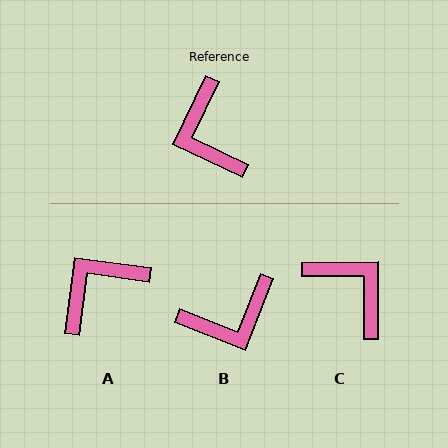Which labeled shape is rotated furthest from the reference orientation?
C, about 154 degrees away.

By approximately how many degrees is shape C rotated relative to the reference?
Approximately 154 degrees clockwise.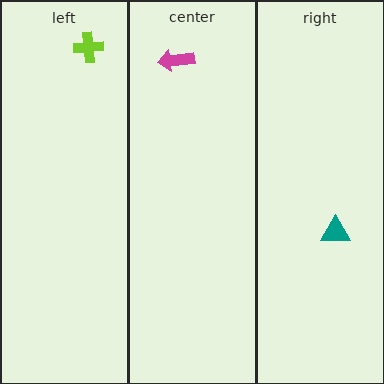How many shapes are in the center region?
1.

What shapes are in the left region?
The lime cross.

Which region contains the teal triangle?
The right region.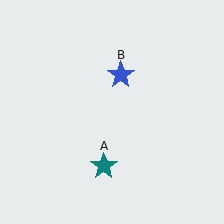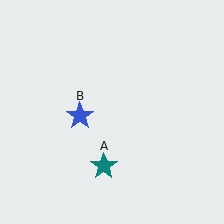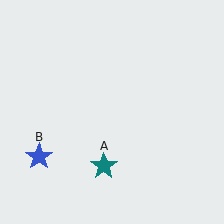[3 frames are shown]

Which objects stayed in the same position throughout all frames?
Teal star (object A) remained stationary.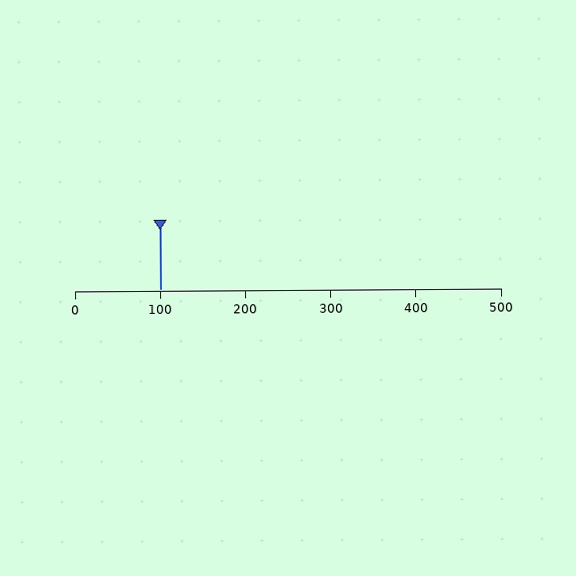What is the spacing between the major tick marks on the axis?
The major ticks are spaced 100 apart.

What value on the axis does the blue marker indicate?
The marker indicates approximately 100.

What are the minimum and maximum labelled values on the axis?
The axis runs from 0 to 500.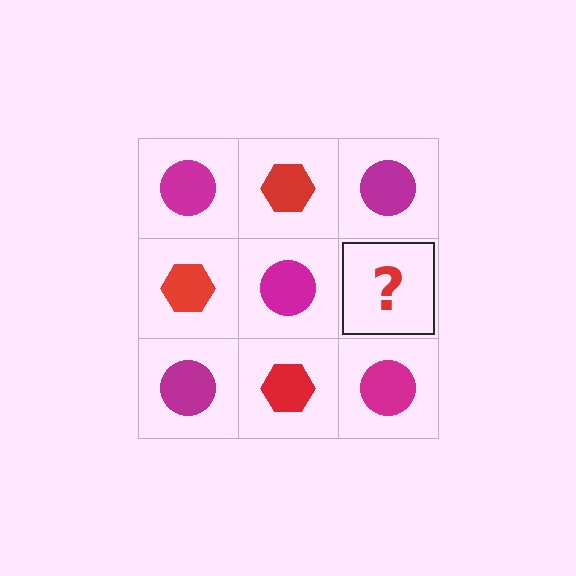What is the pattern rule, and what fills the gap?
The rule is that it alternates magenta circle and red hexagon in a checkerboard pattern. The gap should be filled with a red hexagon.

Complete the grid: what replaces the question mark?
The question mark should be replaced with a red hexagon.